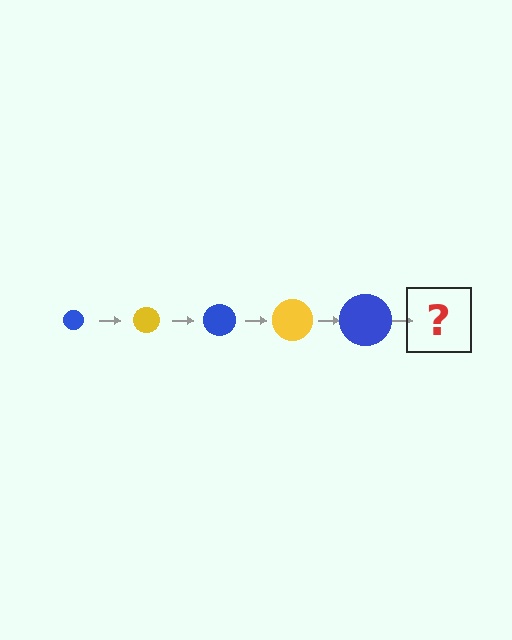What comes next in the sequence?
The next element should be a yellow circle, larger than the previous one.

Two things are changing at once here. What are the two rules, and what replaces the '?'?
The two rules are that the circle grows larger each step and the color cycles through blue and yellow. The '?' should be a yellow circle, larger than the previous one.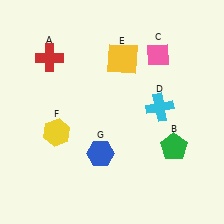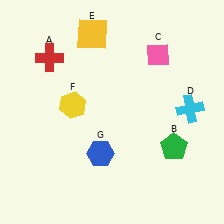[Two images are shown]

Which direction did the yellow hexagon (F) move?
The yellow hexagon (F) moved up.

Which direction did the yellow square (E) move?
The yellow square (E) moved left.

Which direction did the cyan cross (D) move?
The cyan cross (D) moved right.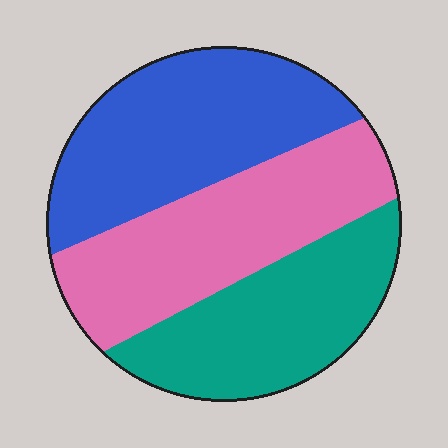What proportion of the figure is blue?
Blue takes up about three eighths (3/8) of the figure.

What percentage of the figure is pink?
Pink takes up between a quarter and a half of the figure.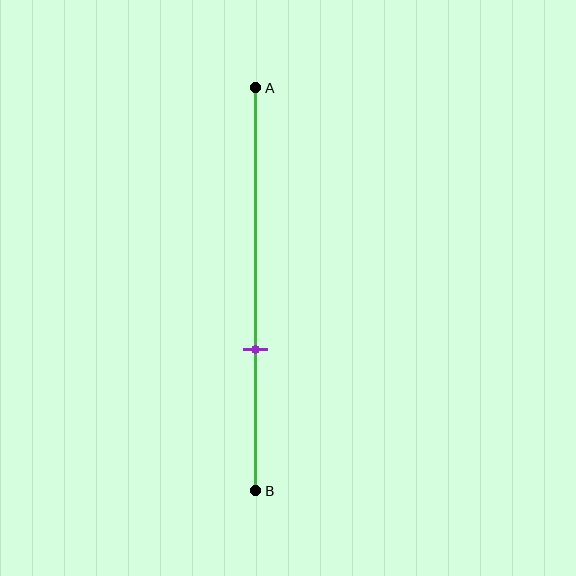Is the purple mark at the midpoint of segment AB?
No, the mark is at about 65% from A, not at the 50% midpoint.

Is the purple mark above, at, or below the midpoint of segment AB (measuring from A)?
The purple mark is below the midpoint of segment AB.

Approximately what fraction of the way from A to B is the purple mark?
The purple mark is approximately 65% of the way from A to B.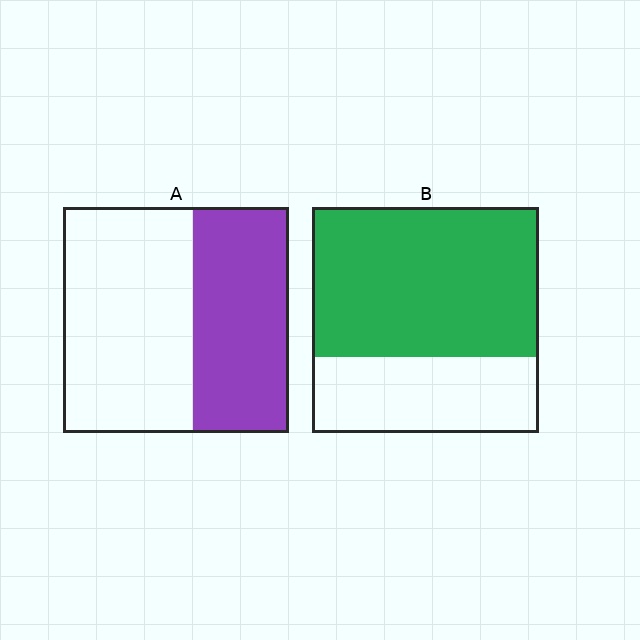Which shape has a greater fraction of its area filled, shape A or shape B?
Shape B.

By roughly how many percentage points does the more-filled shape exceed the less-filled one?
By roughly 25 percentage points (B over A).